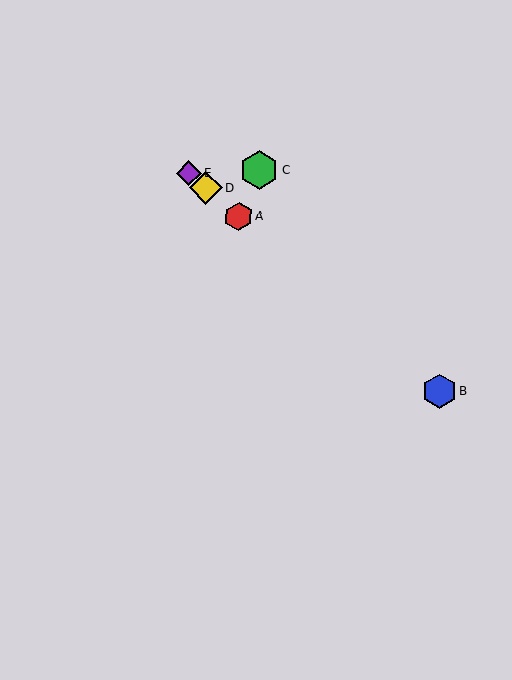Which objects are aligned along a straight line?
Objects A, B, D, E are aligned along a straight line.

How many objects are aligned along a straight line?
4 objects (A, B, D, E) are aligned along a straight line.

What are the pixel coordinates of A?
Object A is at (239, 216).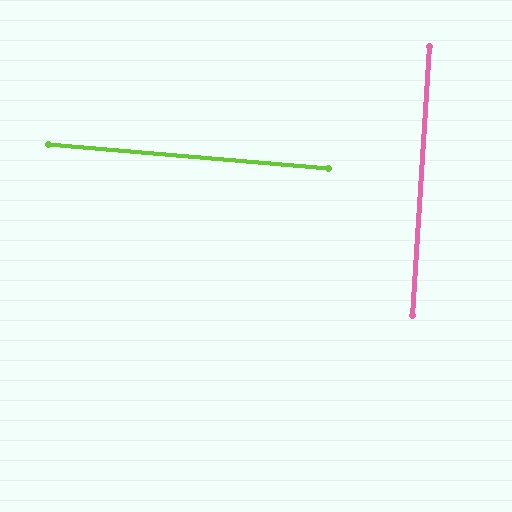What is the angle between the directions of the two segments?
Approximately 89 degrees.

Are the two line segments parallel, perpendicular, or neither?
Perpendicular — they meet at approximately 89°.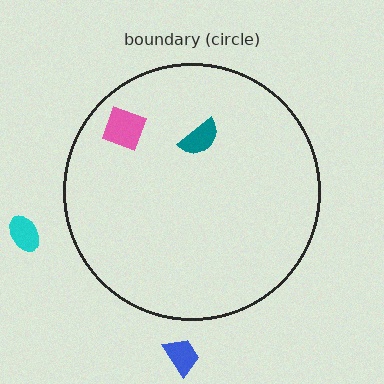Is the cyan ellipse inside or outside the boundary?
Outside.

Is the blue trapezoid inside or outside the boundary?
Outside.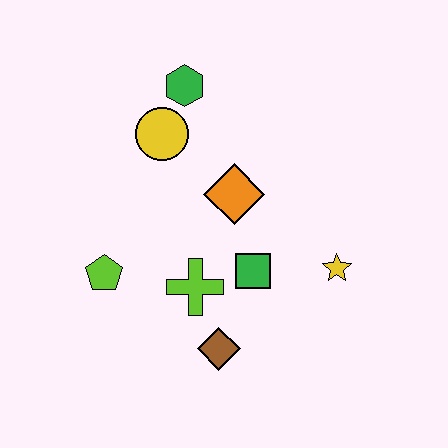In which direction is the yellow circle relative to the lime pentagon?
The yellow circle is above the lime pentagon.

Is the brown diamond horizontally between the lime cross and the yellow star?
Yes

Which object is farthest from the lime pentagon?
The yellow star is farthest from the lime pentagon.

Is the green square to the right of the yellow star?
No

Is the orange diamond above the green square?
Yes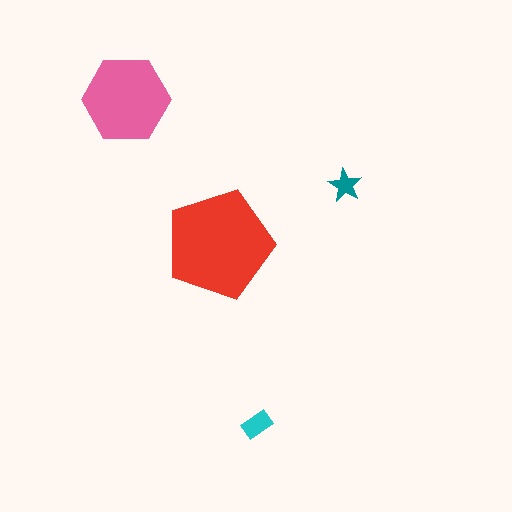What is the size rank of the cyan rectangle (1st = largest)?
3rd.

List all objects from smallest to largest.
The teal star, the cyan rectangle, the pink hexagon, the red pentagon.